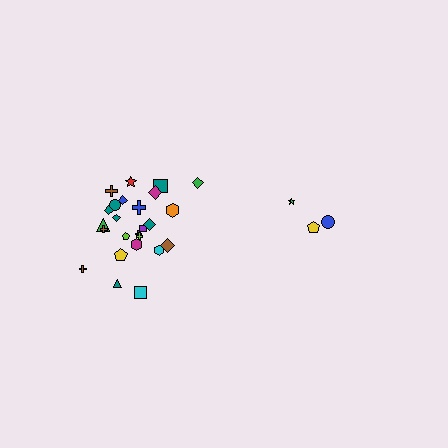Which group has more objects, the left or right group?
The left group.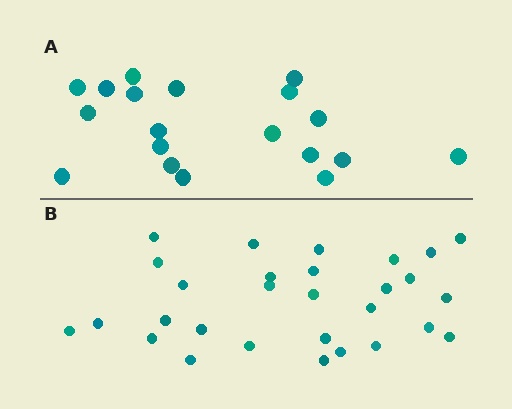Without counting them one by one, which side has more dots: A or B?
Region B (the bottom region) has more dots.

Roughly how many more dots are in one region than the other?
Region B has roughly 10 or so more dots than region A.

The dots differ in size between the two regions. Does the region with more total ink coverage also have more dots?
No. Region A has more total ink coverage because its dots are larger, but region B actually contains more individual dots. Total area can be misleading — the number of items is what matters here.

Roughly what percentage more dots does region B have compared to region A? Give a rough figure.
About 55% more.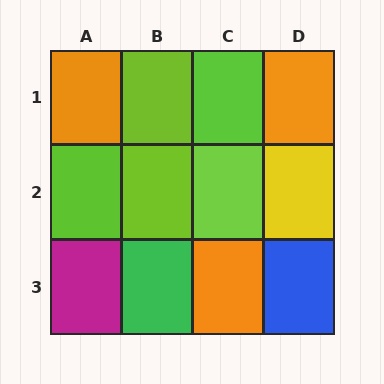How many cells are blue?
1 cell is blue.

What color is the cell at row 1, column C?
Lime.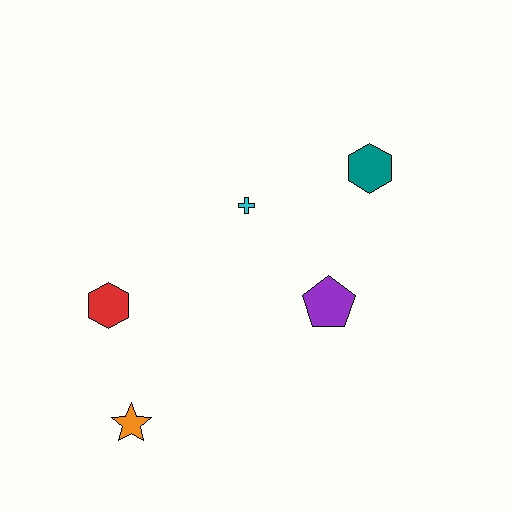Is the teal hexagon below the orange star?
No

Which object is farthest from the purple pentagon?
The orange star is farthest from the purple pentagon.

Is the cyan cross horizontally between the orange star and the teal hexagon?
Yes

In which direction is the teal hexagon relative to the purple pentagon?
The teal hexagon is above the purple pentagon.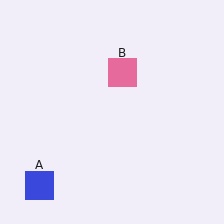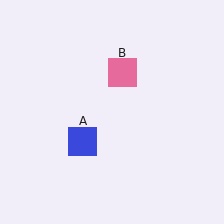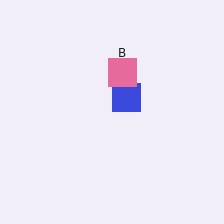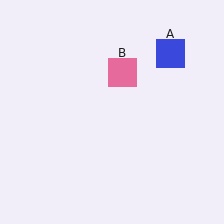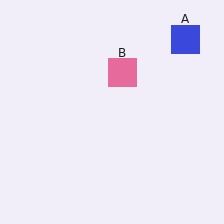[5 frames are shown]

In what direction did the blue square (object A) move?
The blue square (object A) moved up and to the right.